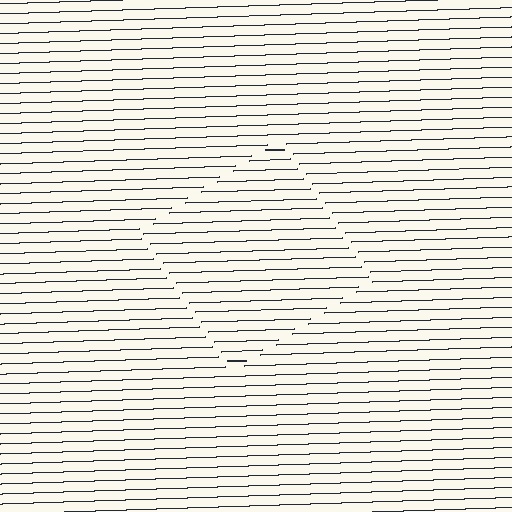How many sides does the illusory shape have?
4 sides — the line-ends trace a square.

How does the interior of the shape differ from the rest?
The interior of the shape contains the same grating, shifted by half a period — the contour is defined by the phase discontinuity where line-ends from the inner and outer gratings abut.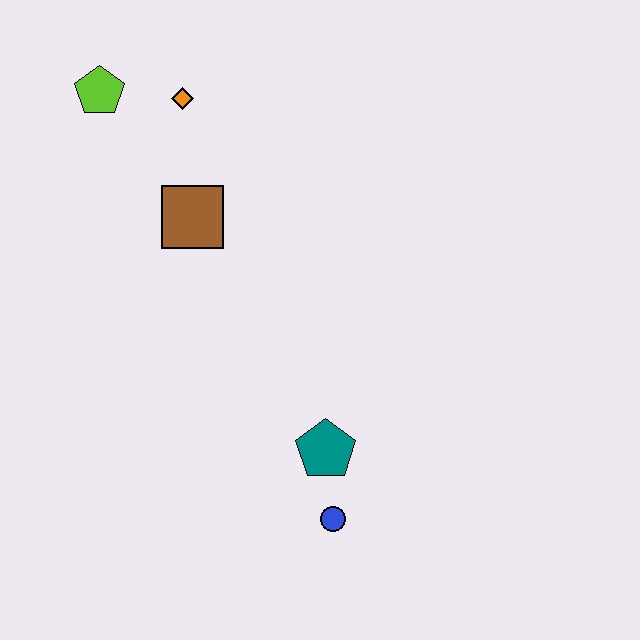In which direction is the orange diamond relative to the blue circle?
The orange diamond is above the blue circle.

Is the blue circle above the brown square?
No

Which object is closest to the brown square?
The orange diamond is closest to the brown square.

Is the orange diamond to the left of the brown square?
Yes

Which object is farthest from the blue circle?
The lime pentagon is farthest from the blue circle.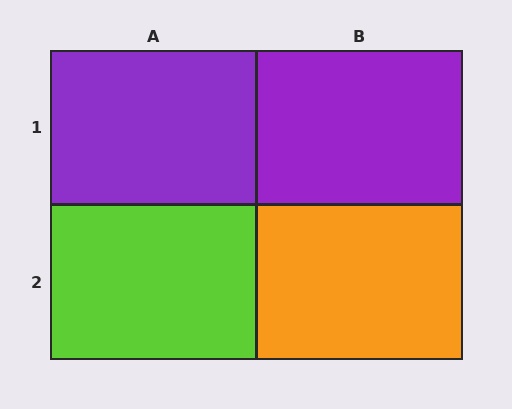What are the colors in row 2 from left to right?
Lime, orange.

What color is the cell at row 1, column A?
Purple.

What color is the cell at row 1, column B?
Purple.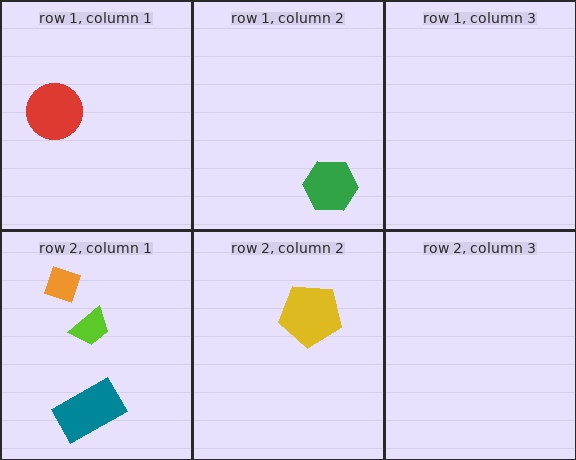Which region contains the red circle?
The row 1, column 1 region.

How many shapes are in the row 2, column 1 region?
3.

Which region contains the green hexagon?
The row 1, column 2 region.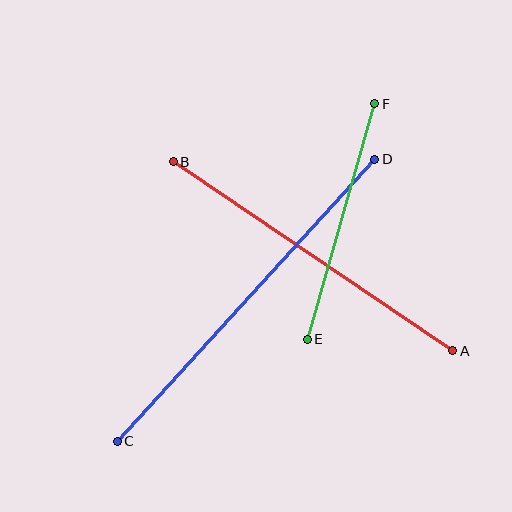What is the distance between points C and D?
The distance is approximately 382 pixels.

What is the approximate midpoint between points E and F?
The midpoint is at approximately (341, 222) pixels.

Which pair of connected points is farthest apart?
Points C and D are farthest apart.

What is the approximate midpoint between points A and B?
The midpoint is at approximately (313, 256) pixels.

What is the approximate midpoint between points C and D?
The midpoint is at approximately (246, 300) pixels.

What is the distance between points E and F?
The distance is approximately 245 pixels.